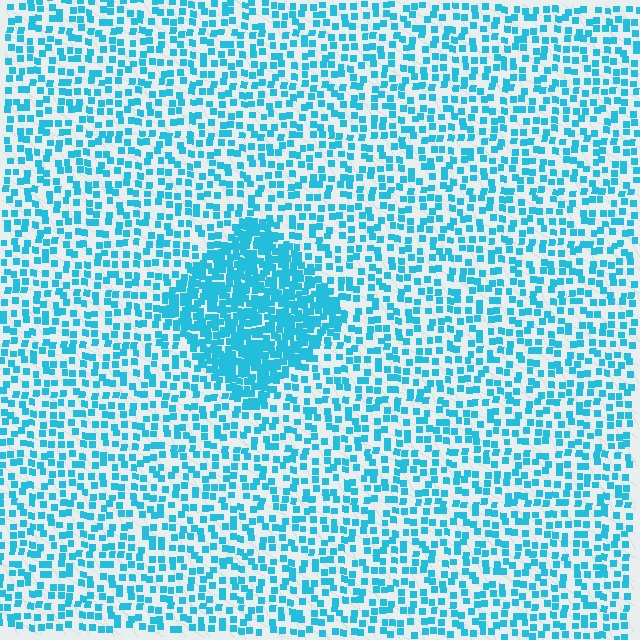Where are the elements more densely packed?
The elements are more densely packed inside the diamond boundary.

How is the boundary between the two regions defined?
The boundary is defined by a change in element density (approximately 2.5x ratio). All elements are the same color, size, and shape.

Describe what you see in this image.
The image contains small cyan elements arranged at two different densities. A diamond-shaped region is visible where the elements are more densely packed than the surrounding area.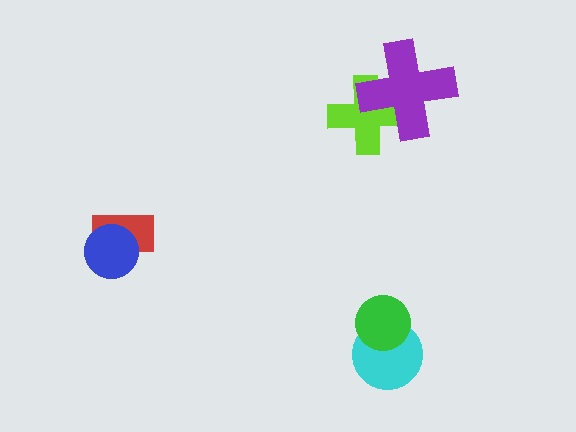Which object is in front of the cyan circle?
The green circle is in front of the cyan circle.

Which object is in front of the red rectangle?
The blue circle is in front of the red rectangle.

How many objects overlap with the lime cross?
1 object overlaps with the lime cross.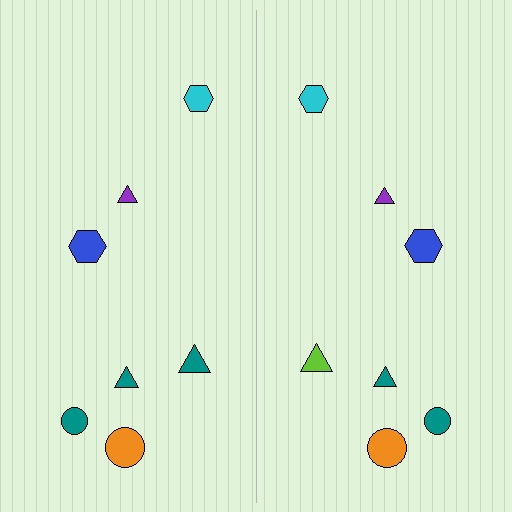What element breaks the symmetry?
The lime triangle on the right side breaks the symmetry — its mirror counterpart is teal.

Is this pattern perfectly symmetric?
No, the pattern is not perfectly symmetric. The lime triangle on the right side breaks the symmetry — its mirror counterpart is teal.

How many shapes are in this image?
There are 14 shapes in this image.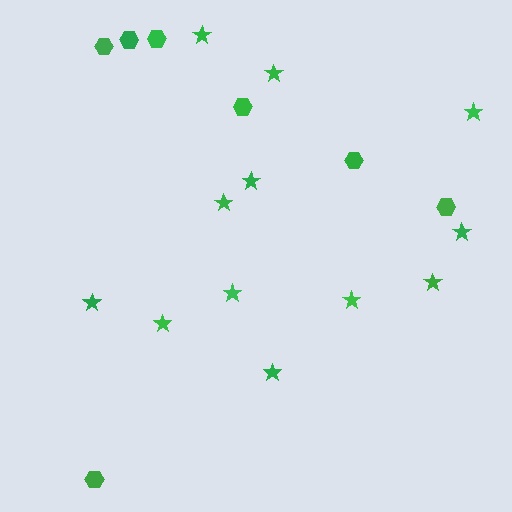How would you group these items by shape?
There are 2 groups: one group of stars (12) and one group of hexagons (7).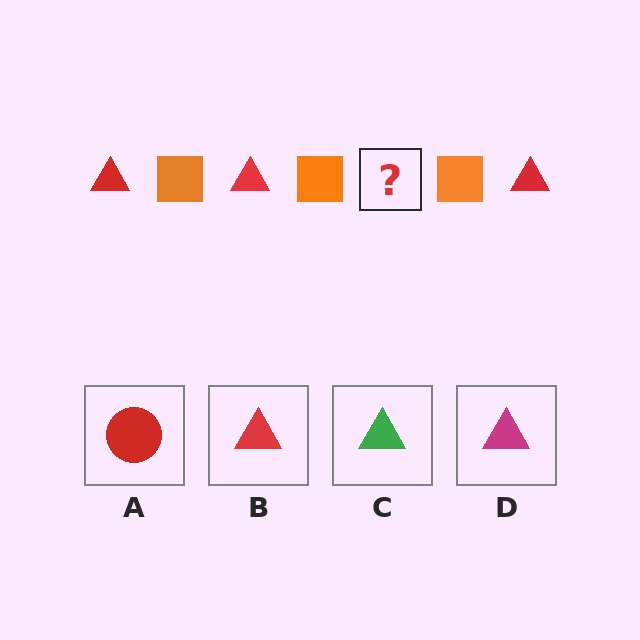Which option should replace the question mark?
Option B.